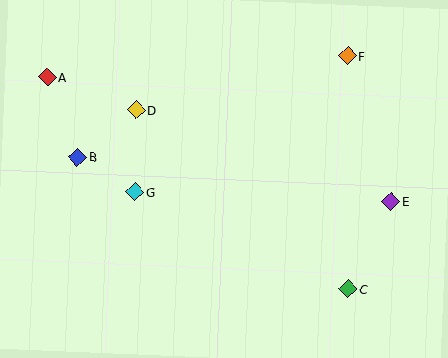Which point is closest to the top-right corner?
Point F is closest to the top-right corner.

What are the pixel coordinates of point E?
Point E is at (391, 201).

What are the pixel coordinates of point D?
Point D is at (136, 110).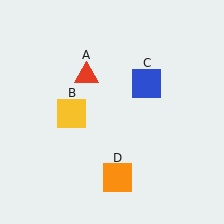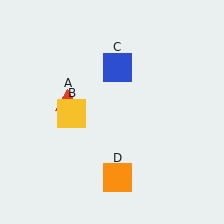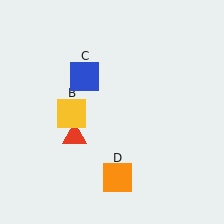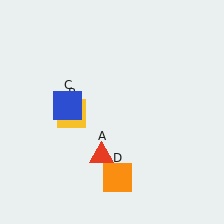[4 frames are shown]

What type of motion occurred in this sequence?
The red triangle (object A), blue square (object C) rotated counterclockwise around the center of the scene.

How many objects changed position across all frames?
2 objects changed position: red triangle (object A), blue square (object C).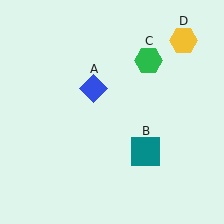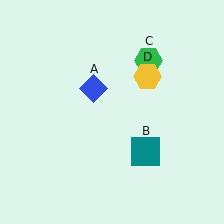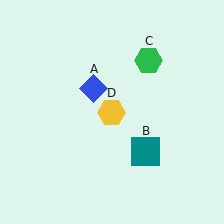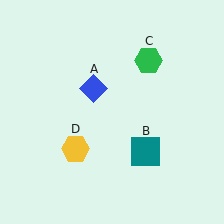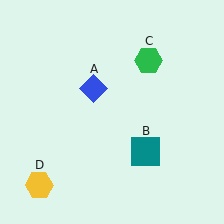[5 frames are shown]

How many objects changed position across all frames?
1 object changed position: yellow hexagon (object D).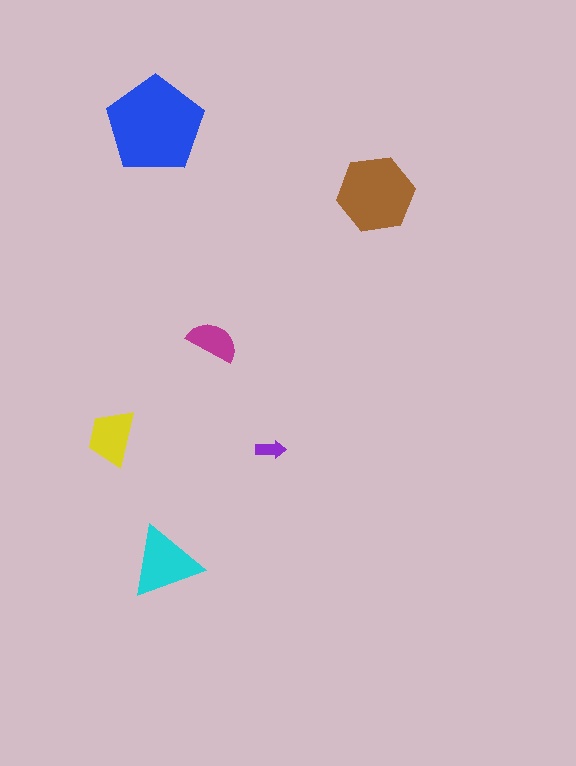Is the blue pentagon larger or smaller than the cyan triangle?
Larger.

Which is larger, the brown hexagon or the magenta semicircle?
The brown hexagon.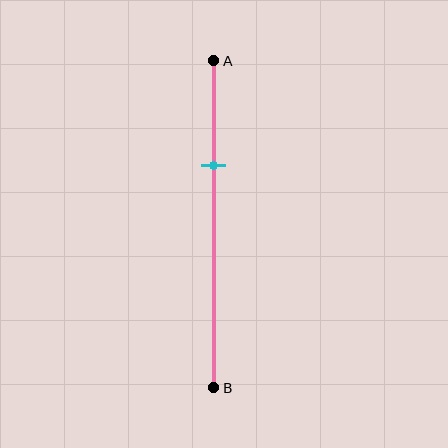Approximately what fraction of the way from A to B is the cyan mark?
The cyan mark is approximately 30% of the way from A to B.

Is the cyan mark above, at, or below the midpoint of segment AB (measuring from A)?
The cyan mark is above the midpoint of segment AB.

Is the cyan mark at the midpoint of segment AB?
No, the mark is at about 30% from A, not at the 50% midpoint.